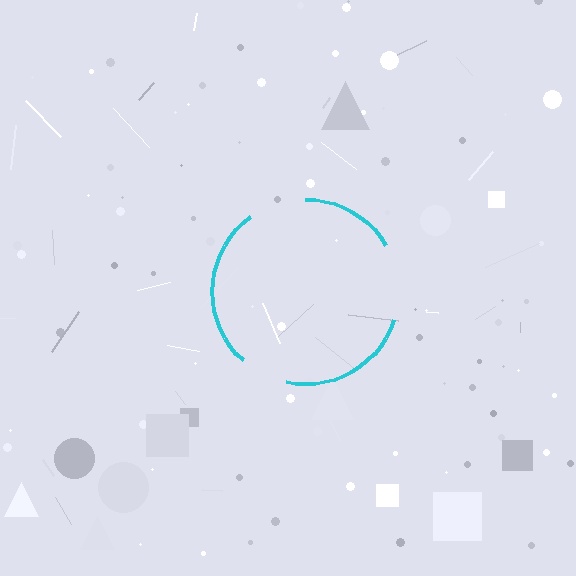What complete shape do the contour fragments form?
The contour fragments form a circle.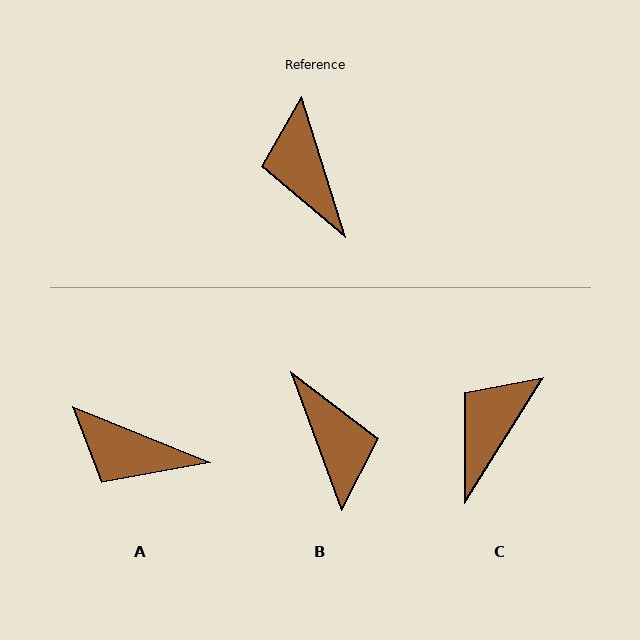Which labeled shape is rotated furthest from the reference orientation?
B, about 177 degrees away.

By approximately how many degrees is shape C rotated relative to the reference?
Approximately 49 degrees clockwise.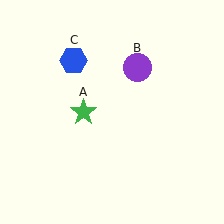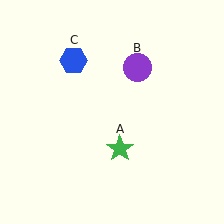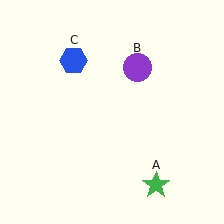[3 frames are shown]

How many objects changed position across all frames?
1 object changed position: green star (object A).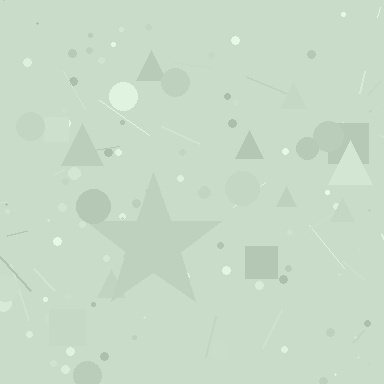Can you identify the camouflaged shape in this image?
The camouflaged shape is a star.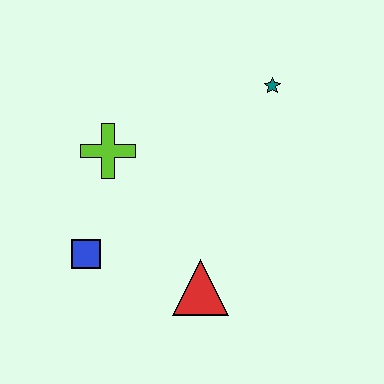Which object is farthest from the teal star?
The blue square is farthest from the teal star.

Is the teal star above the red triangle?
Yes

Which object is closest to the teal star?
The lime cross is closest to the teal star.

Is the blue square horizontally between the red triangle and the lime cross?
No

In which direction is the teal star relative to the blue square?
The teal star is to the right of the blue square.